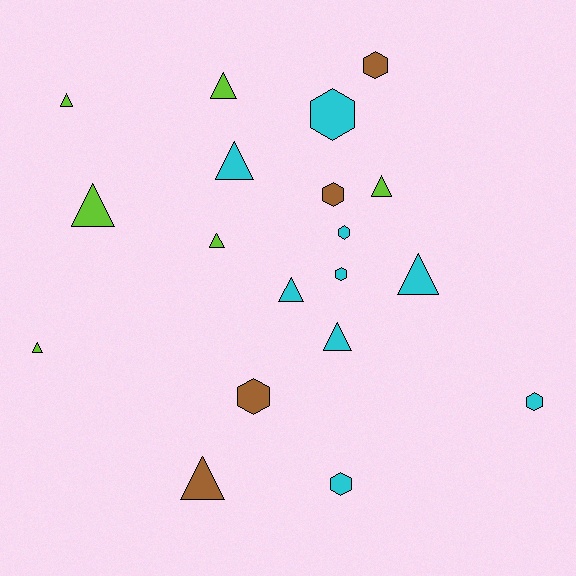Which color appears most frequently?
Cyan, with 9 objects.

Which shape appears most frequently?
Triangle, with 11 objects.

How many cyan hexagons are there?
There are 5 cyan hexagons.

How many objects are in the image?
There are 19 objects.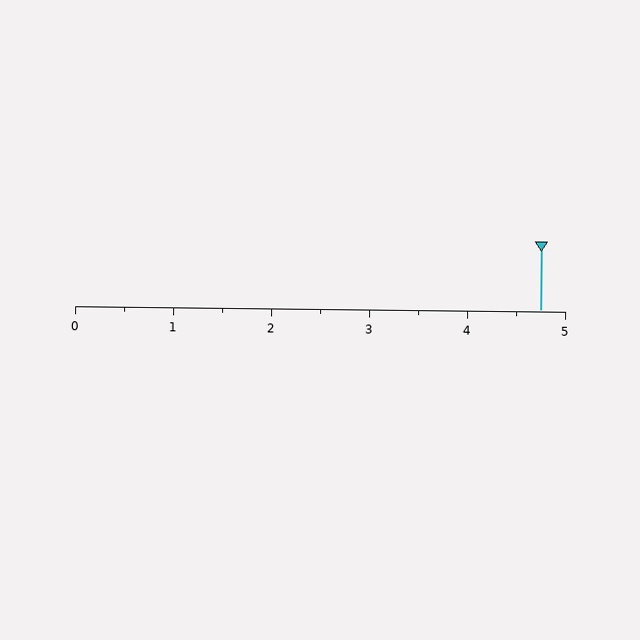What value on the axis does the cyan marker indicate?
The marker indicates approximately 4.8.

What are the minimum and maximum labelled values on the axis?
The axis runs from 0 to 5.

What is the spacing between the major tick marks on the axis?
The major ticks are spaced 1 apart.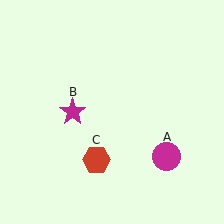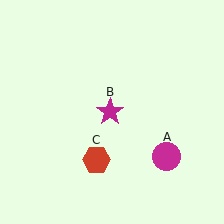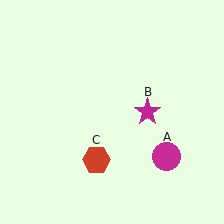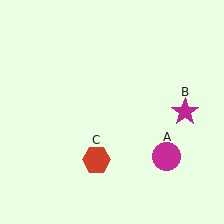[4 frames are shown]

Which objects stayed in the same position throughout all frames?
Magenta circle (object A) and red hexagon (object C) remained stationary.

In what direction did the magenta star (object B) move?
The magenta star (object B) moved right.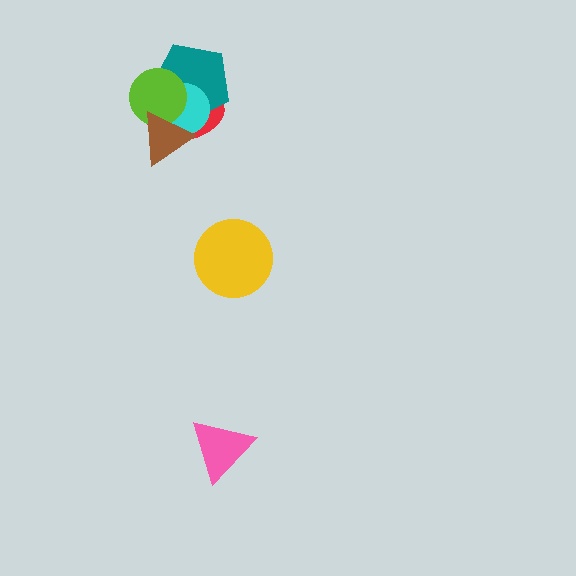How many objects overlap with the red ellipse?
4 objects overlap with the red ellipse.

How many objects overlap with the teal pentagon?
4 objects overlap with the teal pentagon.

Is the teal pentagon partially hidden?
Yes, it is partially covered by another shape.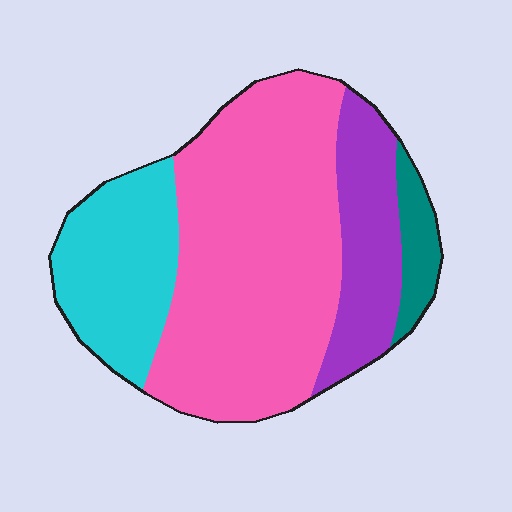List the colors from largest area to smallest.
From largest to smallest: pink, cyan, purple, teal.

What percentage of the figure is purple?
Purple takes up about one sixth (1/6) of the figure.